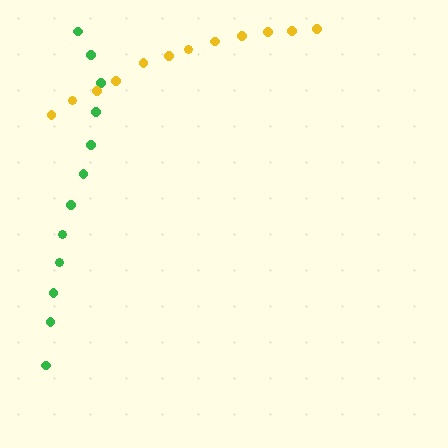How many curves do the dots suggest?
There are 2 distinct paths.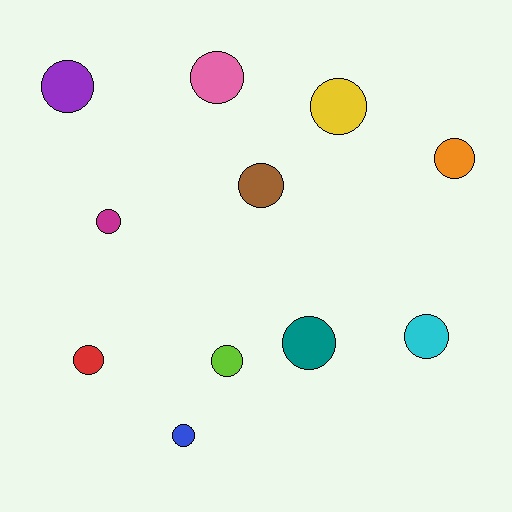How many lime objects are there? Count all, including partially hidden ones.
There is 1 lime object.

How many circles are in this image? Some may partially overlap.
There are 11 circles.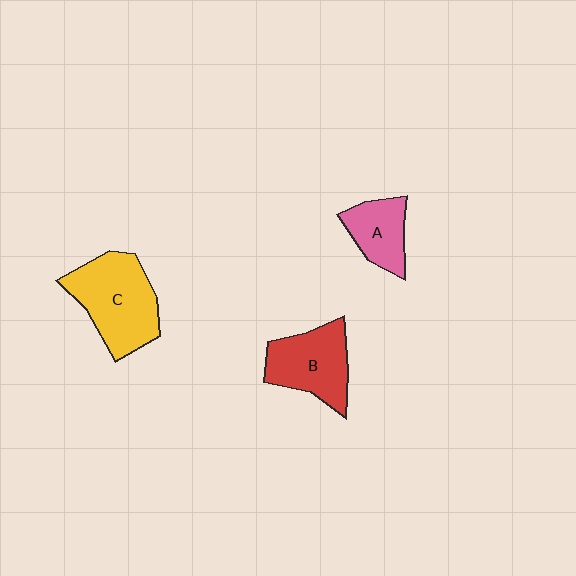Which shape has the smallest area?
Shape A (pink).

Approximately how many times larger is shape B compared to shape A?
Approximately 1.5 times.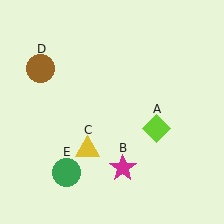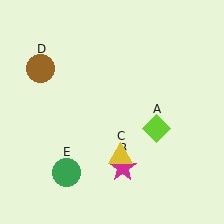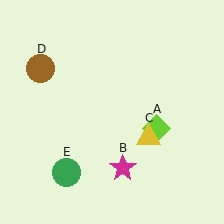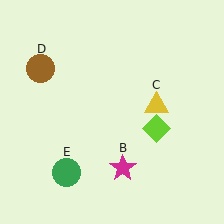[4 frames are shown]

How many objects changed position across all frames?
1 object changed position: yellow triangle (object C).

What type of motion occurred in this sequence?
The yellow triangle (object C) rotated counterclockwise around the center of the scene.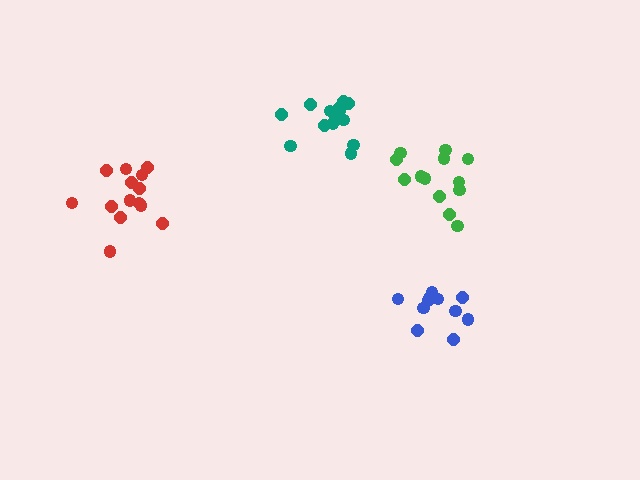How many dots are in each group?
Group 1: 14 dots, Group 2: 12 dots, Group 3: 13 dots, Group 4: 15 dots (54 total).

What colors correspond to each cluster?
The clusters are colored: teal, blue, green, red.